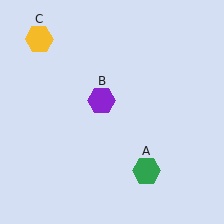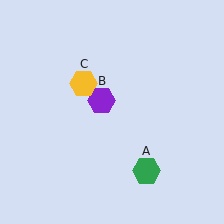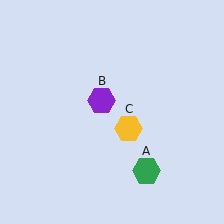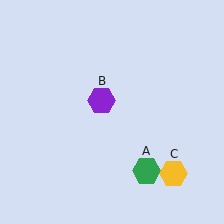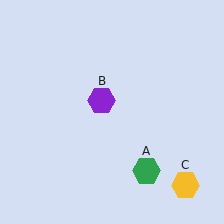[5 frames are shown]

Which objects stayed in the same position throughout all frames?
Green hexagon (object A) and purple hexagon (object B) remained stationary.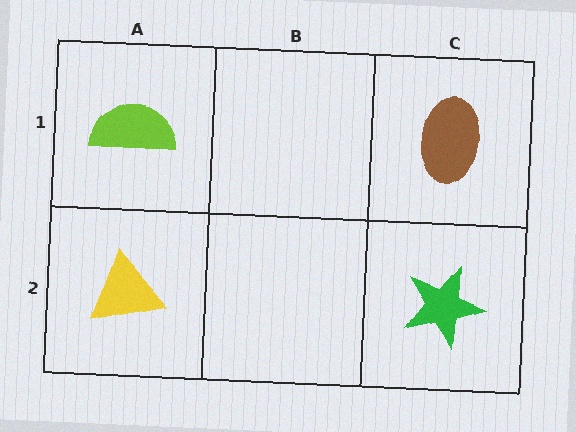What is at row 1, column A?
A lime semicircle.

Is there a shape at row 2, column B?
No, that cell is empty.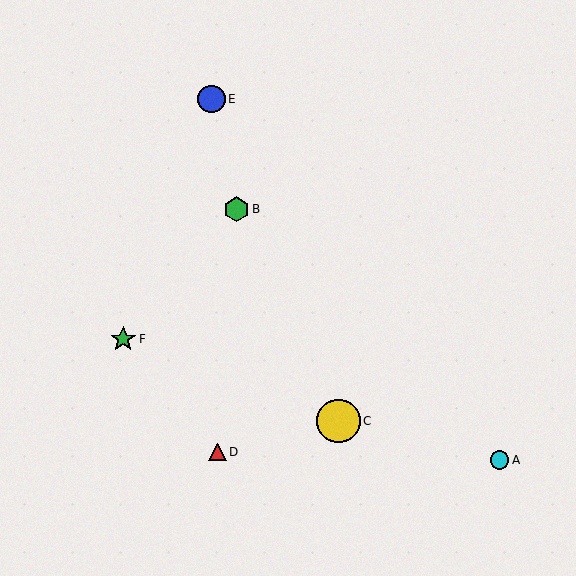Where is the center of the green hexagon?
The center of the green hexagon is at (236, 209).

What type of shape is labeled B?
Shape B is a green hexagon.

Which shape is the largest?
The yellow circle (labeled C) is the largest.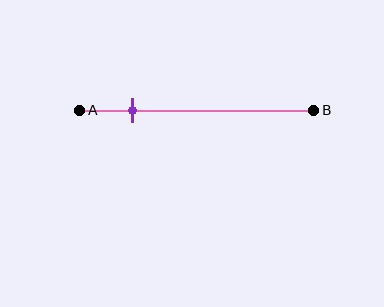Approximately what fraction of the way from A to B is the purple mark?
The purple mark is approximately 25% of the way from A to B.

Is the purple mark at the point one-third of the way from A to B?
No, the mark is at about 25% from A, not at the 33% one-third point.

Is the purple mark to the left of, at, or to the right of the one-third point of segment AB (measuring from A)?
The purple mark is to the left of the one-third point of segment AB.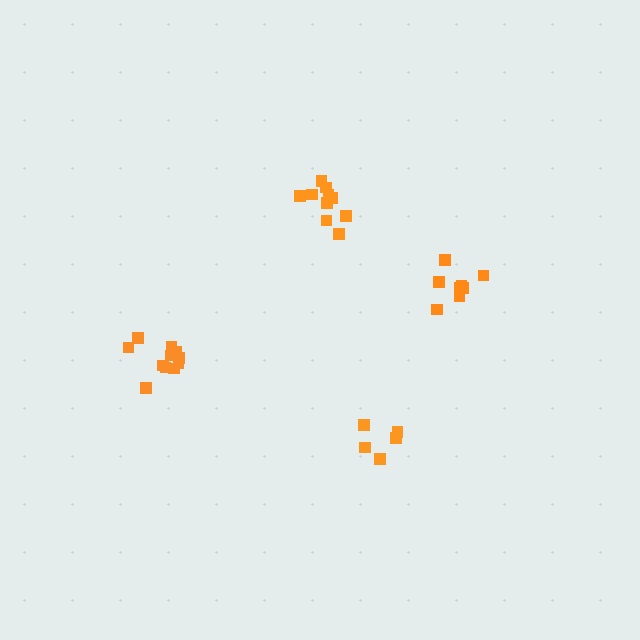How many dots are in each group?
Group 1: 11 dots, Group 2: 10 dots, Group 3: 5 dots, Group 4: 8 dots (34 total).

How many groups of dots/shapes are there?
There are 4 groups.